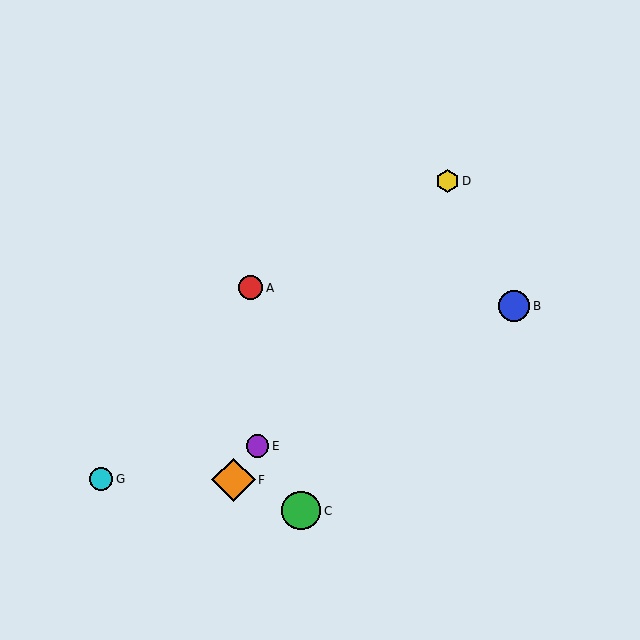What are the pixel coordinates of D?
Object D is at (448, 181).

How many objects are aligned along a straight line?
3 objects (D, E, F) are aligned along a straight line.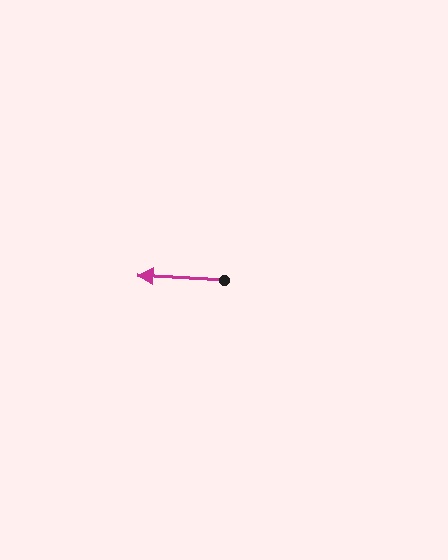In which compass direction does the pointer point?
West.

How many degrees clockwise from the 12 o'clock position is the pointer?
Approximately 273 degrees.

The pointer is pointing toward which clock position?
Roughly 9 o'clock.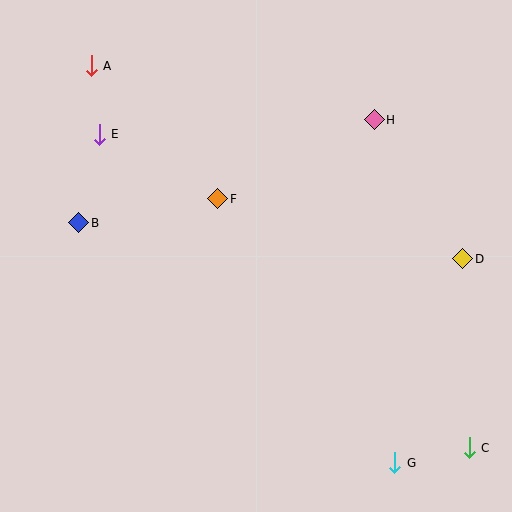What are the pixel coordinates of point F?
Point F is at (218, 199).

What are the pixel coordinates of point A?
Point A is at (91, 66).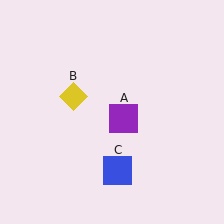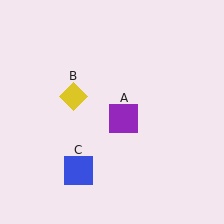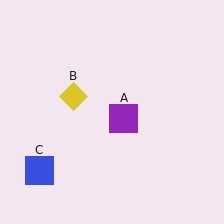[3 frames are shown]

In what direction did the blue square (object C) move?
The blue square (object C) moved left.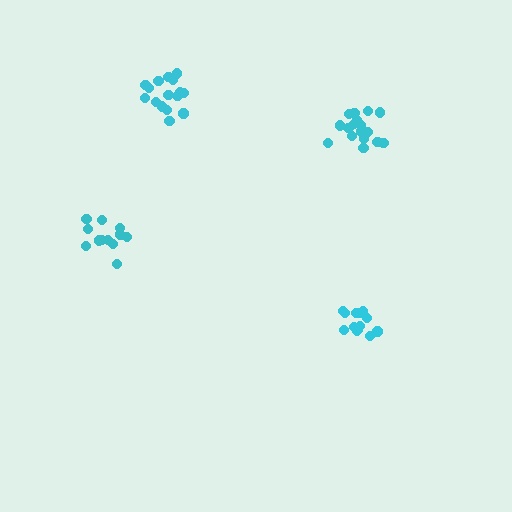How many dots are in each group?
Group 1: 17 dots, Group 2: 13 dots, Group 3: 13 dots, Group 4: 17 dots (60 total).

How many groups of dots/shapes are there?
There are 4 groups.